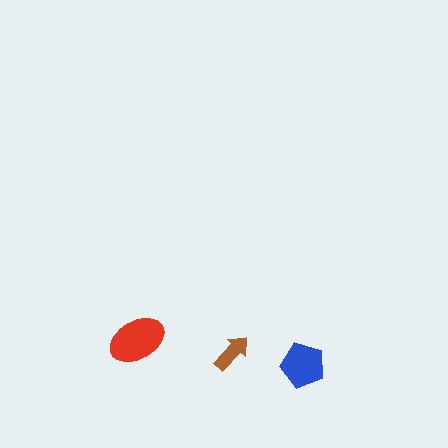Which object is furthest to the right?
The blue pentagon is rightmost.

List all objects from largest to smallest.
The red ellipse, the blue pentagon, the brown arrow.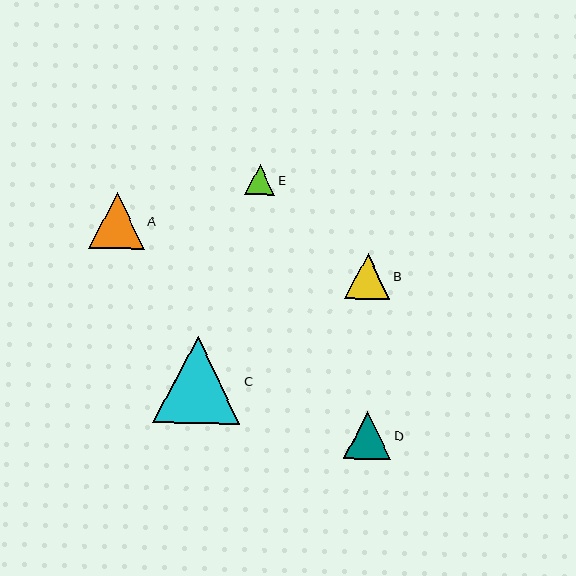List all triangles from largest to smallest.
From largest to smallest: C, A, D, B, E.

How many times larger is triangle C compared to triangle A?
Triangle C is approximately 1.6 times the size of triangle A.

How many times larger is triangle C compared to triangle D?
Triangle C is approximately 1.8 times the size of triangle D.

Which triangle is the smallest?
Triangle E is the smallest with a size of approximately 30 pixels.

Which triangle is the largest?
Triangle C is the largest with a size of approximately 87 pixels.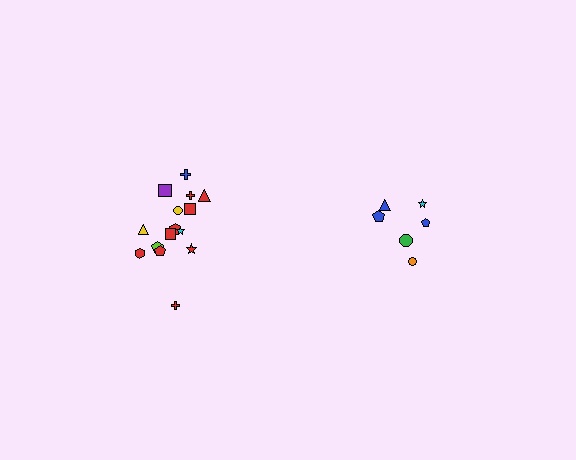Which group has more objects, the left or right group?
The left group.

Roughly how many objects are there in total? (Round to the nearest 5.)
Roughly 20 objects in total.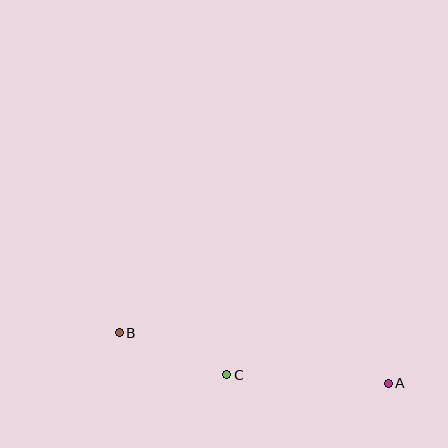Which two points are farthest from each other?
Points A and B are farthest from each other.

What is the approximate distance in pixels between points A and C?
The distance between A and C is approximately 162 pixels.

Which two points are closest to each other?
Points B and C are closest to each other.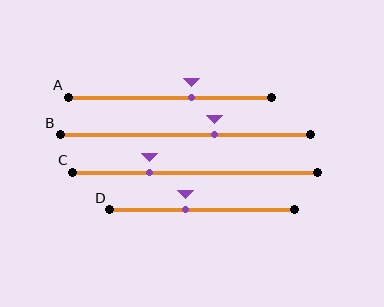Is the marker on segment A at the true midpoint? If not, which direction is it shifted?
No, the marker on segment A is shifted to the right by about 11% of the segment length.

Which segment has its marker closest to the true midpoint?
Segment D has its marker closest to the true midpoint.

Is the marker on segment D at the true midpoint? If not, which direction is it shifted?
No, the marker on segment D is shifted to the left by about 9% of the segment length.